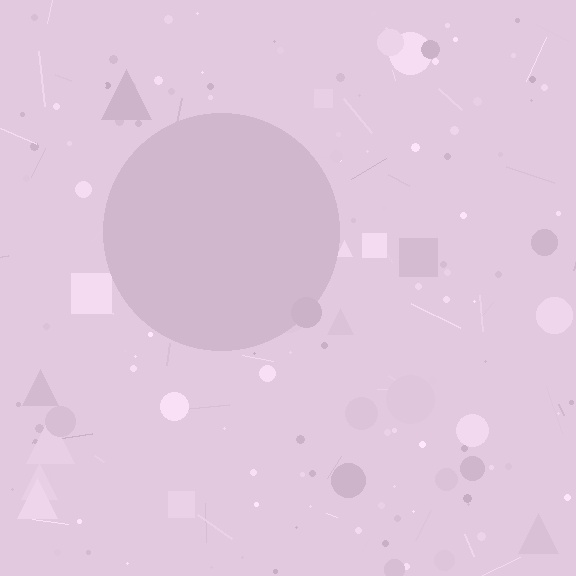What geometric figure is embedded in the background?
A circle is embedded in the background.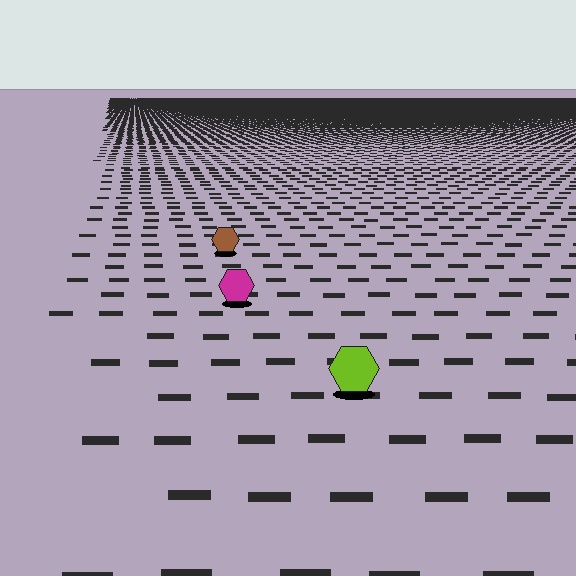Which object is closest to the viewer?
The lime hexagon is closest. The texture marks near it are larger and more spread out.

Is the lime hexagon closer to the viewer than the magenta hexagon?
Yes. The lime hexagon is closer — you can tell from the texture gradient: the ground texture is coarser near it.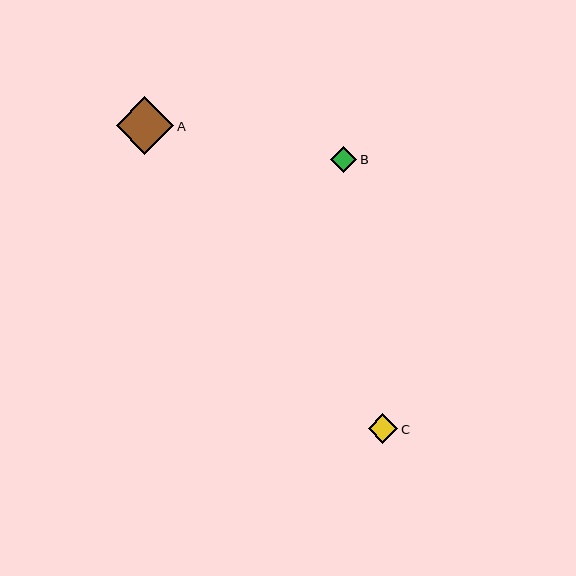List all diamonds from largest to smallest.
From largest to smallest: A, C, B.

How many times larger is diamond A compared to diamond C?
Diamond A is approximately 2.0 times the size of diamond C.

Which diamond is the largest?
Diamond A is the largest with a size of approximately 58 pixels.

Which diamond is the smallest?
Diamond B is the smallest with a size of approximately 26 pixels.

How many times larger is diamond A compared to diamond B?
Diamond A is approximately 2.2 times the size of diamond B.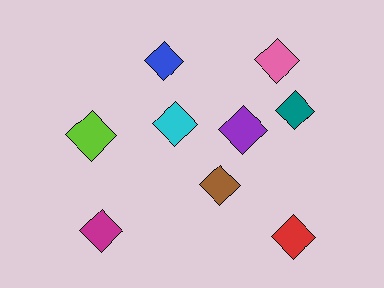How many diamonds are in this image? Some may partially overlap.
There are 9 diamonds.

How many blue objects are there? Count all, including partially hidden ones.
There is 1 blue object.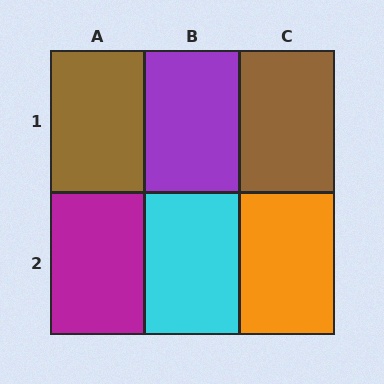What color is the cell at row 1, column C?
Brown.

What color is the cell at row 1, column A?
Brown.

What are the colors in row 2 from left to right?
Magenta, cyan, orange.